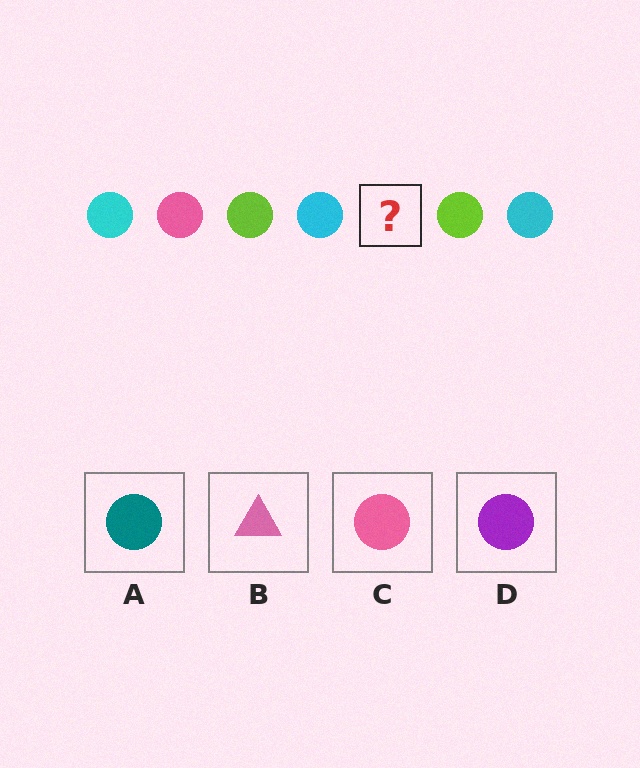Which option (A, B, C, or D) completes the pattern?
C.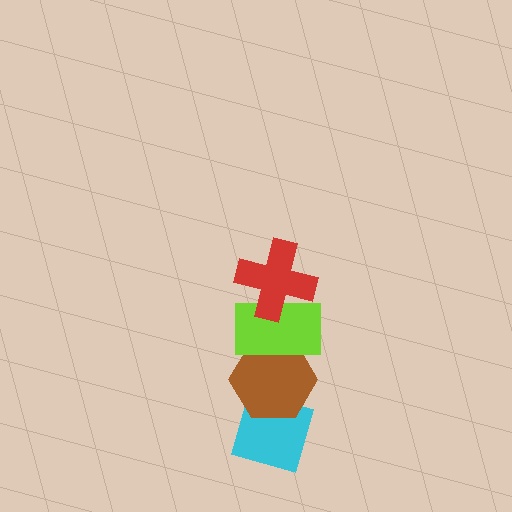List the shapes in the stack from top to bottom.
From top to bottom: the red cross, the lime rectangle, the brown hexagon, the cyan diamond.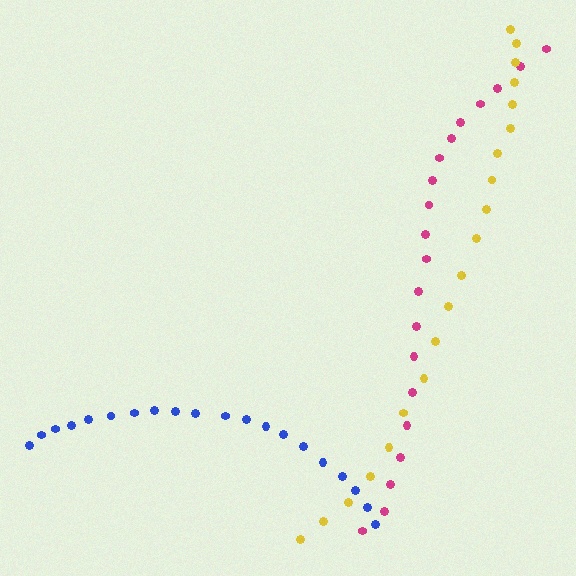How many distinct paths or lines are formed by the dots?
There are 3 distinct paths.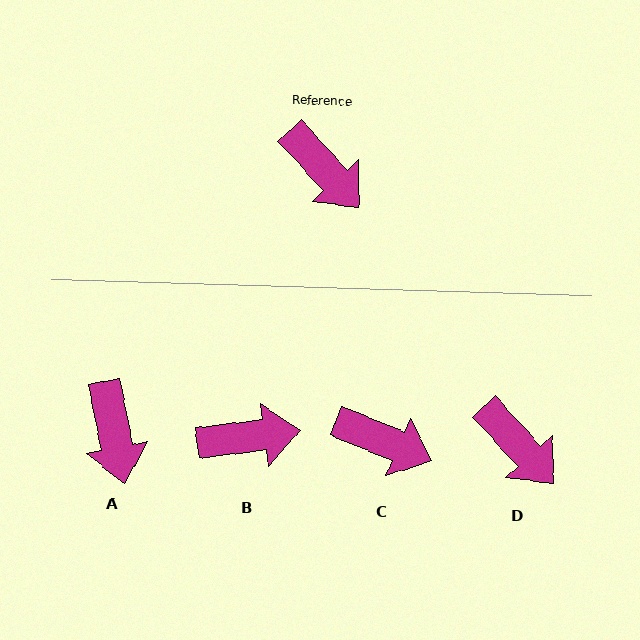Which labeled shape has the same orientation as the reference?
D.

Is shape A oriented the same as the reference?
No, it is off by about 31 degrees.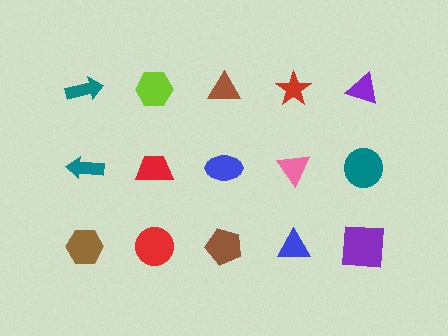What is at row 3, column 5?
A purple square.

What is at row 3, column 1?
A brown hexagon.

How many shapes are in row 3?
5 shapes.